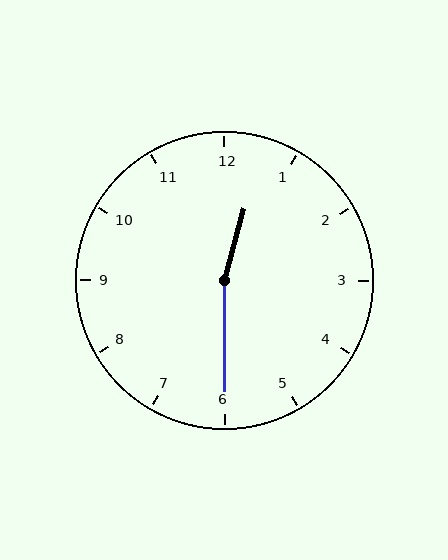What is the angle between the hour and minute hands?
Approximately 165 degrees.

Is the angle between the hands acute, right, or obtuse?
It is obtuse.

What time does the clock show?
12:30.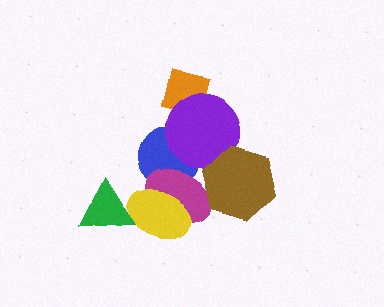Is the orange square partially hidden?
Yes, it is partially covered by another shape.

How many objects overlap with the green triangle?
1 object overlaps with the green triangle.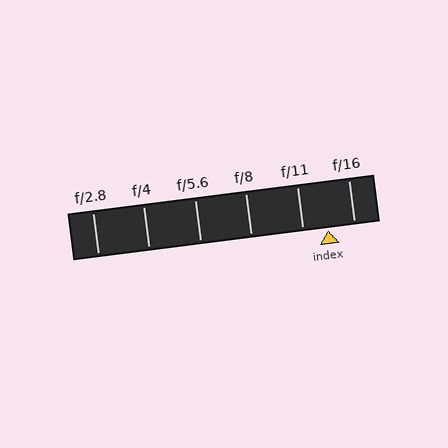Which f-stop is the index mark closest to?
The index mark is closest to f/11.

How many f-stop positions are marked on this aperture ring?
There are 6 f-stop positions marked.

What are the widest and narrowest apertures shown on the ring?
The widest aperture shown is f/2.8 and the narrowest is f/16.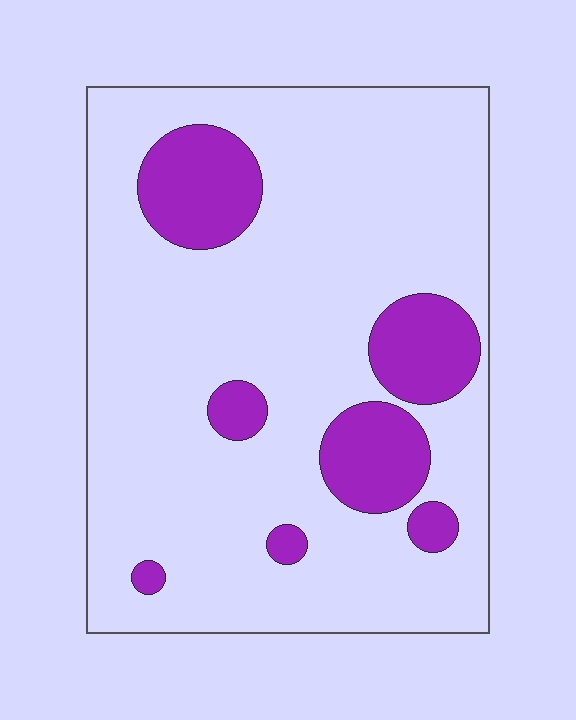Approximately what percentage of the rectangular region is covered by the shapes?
Approximately 20%.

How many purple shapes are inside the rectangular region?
7.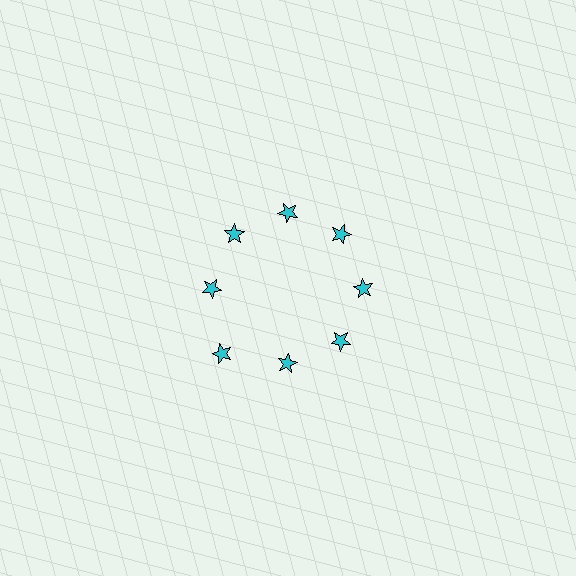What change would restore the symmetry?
The symmetry would be restored by moving it inward, back onto the ring so that all 8 stars sit at equal angles and equal distance from the center.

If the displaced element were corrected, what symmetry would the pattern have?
It would have 8-fold rotational symmetry — the pattern would map onto itself every 45 degrees.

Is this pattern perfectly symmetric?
No. The 8 cyan stars are arranged in a ring, but one element near the 8 o'clock position is pushed outward from the center, breaking the 8-fold rotational symmetry.